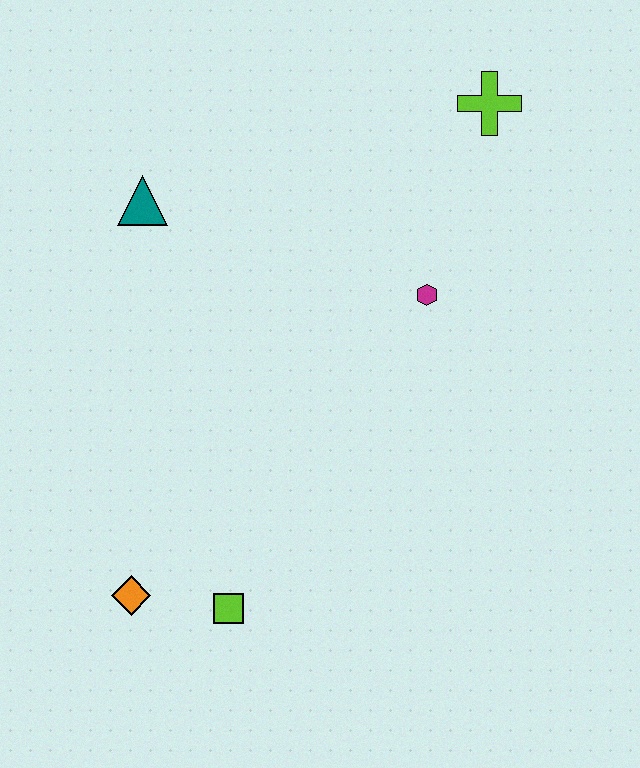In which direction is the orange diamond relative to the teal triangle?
The orange diamond is below the teal triangle.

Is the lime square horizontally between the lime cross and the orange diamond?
Yes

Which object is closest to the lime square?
The orange diamond is closest to the lime square.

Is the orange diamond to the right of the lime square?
No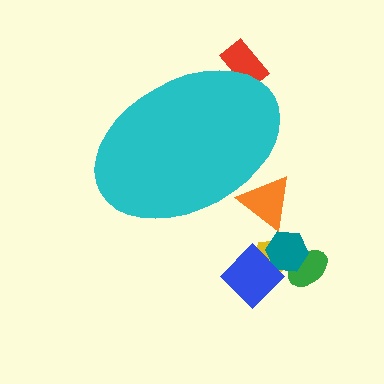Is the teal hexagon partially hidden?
No, the teal hexagon is fully visible.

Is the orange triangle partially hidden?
Yes, the orange triangle is partially hidden behind the cyan ellipse.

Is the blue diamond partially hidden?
No, the blue diamond is fully visible.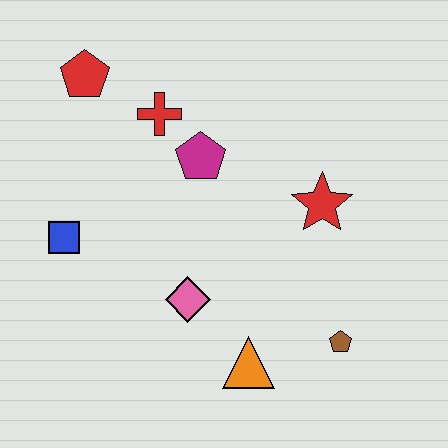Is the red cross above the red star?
Yes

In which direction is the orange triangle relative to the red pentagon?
The orange triangle is below the red pentagon.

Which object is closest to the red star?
The magenta pentagon is closest to the red star.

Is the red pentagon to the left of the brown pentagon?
Yes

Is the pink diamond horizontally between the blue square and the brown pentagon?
Yes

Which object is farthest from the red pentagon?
The brown pentagon is farthest from the red pentagon.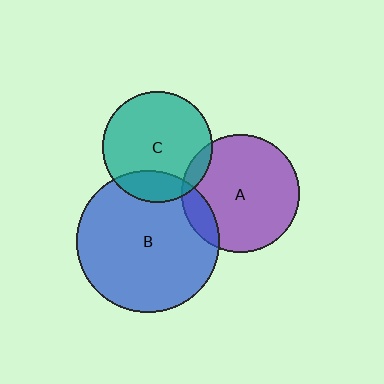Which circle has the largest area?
Circle B (blue).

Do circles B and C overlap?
Yes.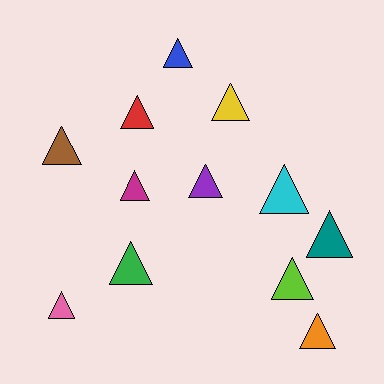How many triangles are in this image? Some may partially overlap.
There are 12 triangles.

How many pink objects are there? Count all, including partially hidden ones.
There is 1 pink object.